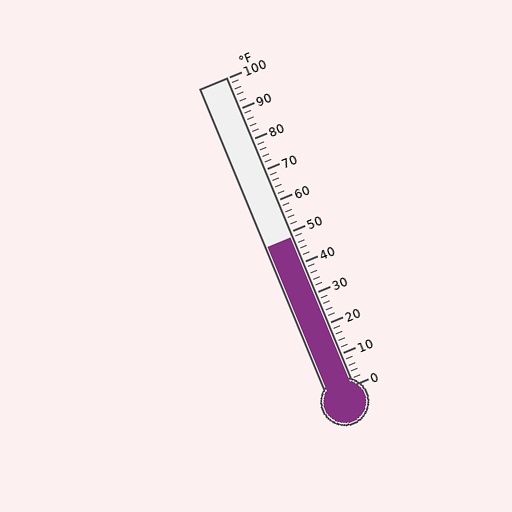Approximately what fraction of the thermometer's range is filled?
The thermometer is filled to approximately 50% of its range.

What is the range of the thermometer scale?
The thermometer scale ranges from 0°F to 100°F.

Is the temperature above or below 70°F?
The temperature is below 70°F.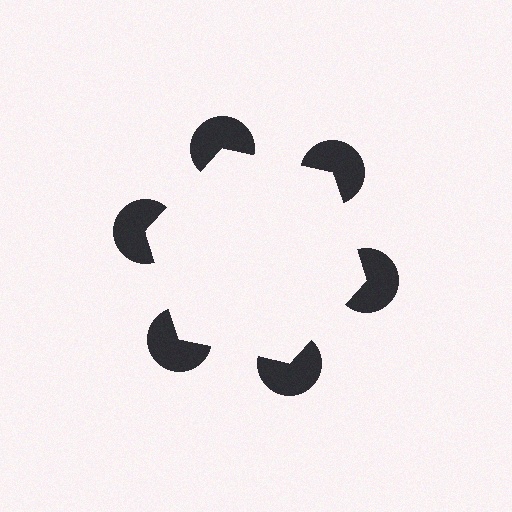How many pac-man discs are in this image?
There are 6 — one at each vertex of the illusory hexagon.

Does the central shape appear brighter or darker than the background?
It typically appears slightly brighter than the background, even though no actual brightness change is drawn.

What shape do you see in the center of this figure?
An illusory hexagon — its edges are inferred from the aligned wedge cuts in the pac-man discs, not physically drawn.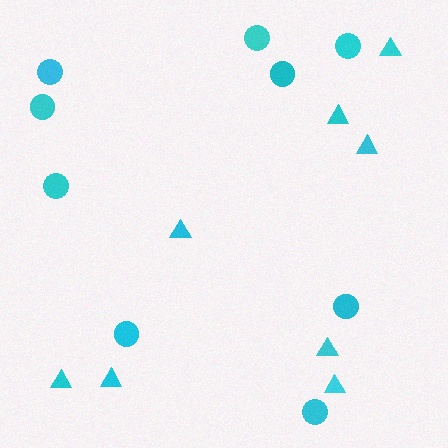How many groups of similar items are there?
There are 2 groups: one group of triangles (8) and one group of circles (9).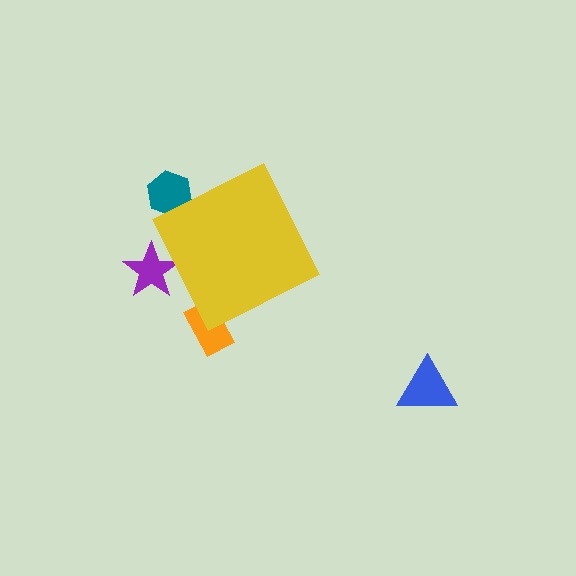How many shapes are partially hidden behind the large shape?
3 shapes are partially hidden.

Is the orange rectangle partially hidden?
Yes, the orange rectangle is partially hidden behind the yellow diamond.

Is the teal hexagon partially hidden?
Yes, the teal hexagon is partially hidden behind the yellow diamond.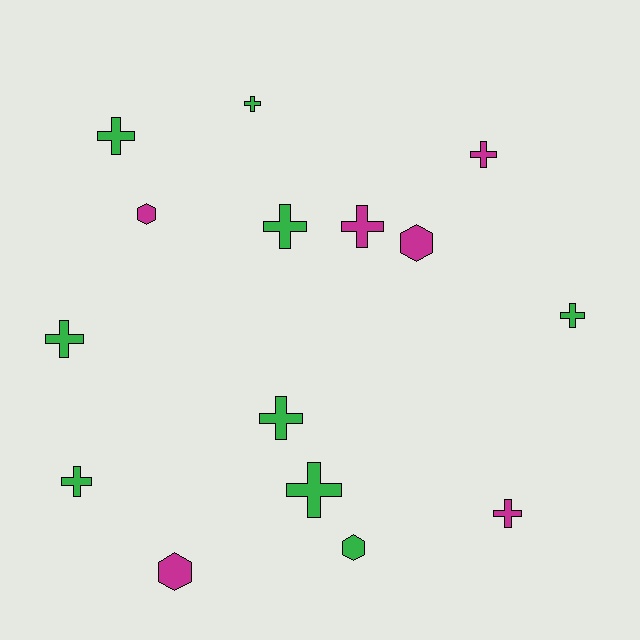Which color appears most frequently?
Green, with 9 objects.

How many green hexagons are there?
There is 1 green hexagon.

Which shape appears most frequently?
Cross, with 11 objects.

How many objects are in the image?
There are 15 objects.